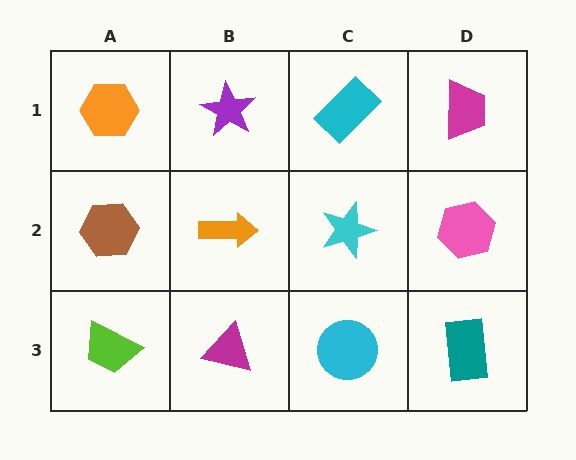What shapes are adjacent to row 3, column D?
A pink hexagon (row 2, column D), a cyan circle (row 3, column C).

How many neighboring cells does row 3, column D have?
2.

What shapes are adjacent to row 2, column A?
An orange hexagon (row 1, column A), a lime trapezoid (row 3, column A), an orange arrow (row 2, column B).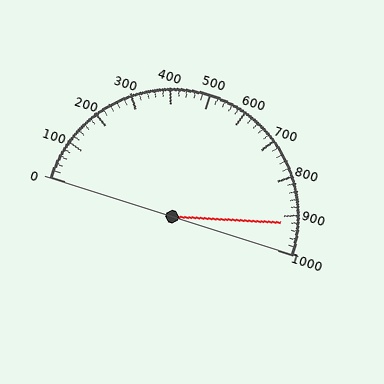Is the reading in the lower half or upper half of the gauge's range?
The reading is in the upper half of the range (0 to 1000).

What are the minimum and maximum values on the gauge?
The gauge ranges from 0 to 1000.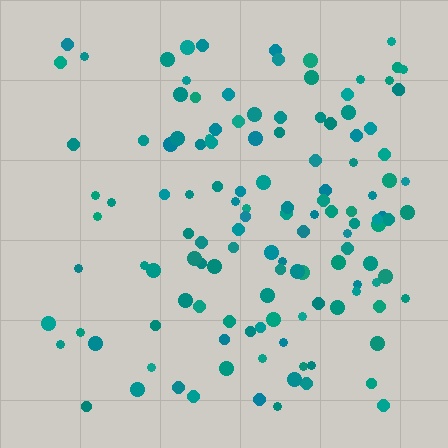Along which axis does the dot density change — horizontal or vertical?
Horizontal.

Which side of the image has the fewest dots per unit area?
The left.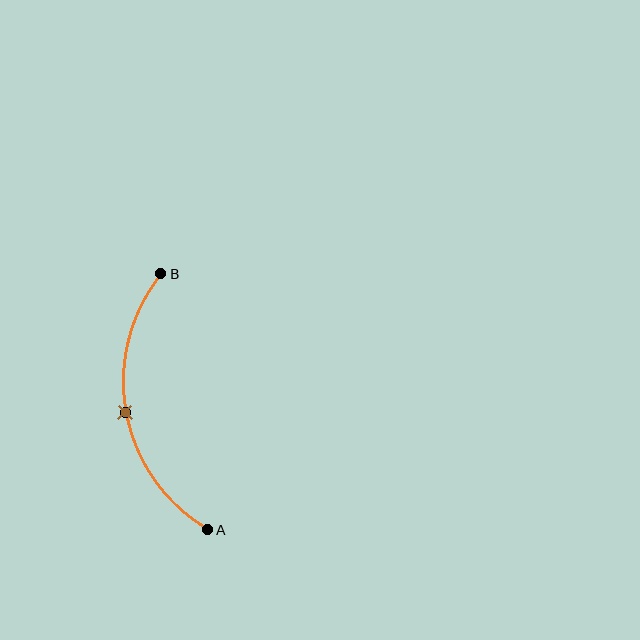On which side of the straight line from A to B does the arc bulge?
The arc bulges to the left of the straight line connecting A and B.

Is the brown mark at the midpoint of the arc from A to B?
Yes. The brown mark lies on the arc at equal arc-length from both A and B — it is the arc midpoint.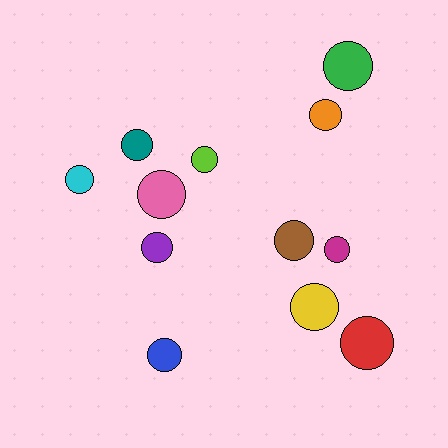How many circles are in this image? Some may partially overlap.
There are 12 circles.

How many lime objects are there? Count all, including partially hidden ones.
There is 1 lime object.